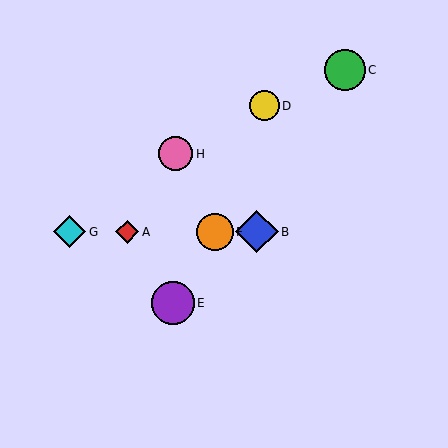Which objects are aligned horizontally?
Objects A, B, F, G are aligned horizontally.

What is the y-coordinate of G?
Object G is at y≈232.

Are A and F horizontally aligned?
Yes, both are at y≈232.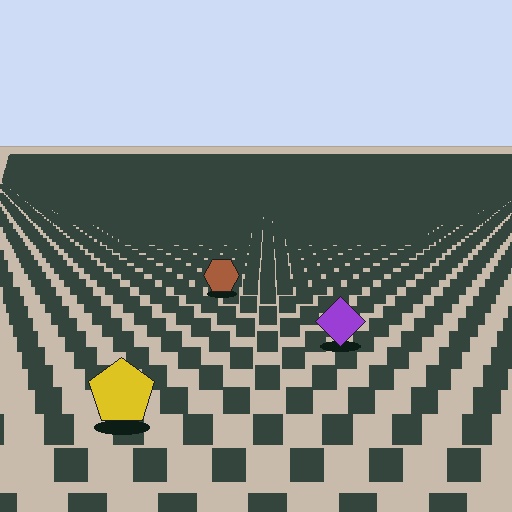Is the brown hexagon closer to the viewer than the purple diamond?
No. The purple diamond is closer — you can tell from the texture gradient: the ground texture is coarser near it.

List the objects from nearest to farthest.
From nearest to farthest: the yellow pentagon, the purple diamond, the brown hexagon.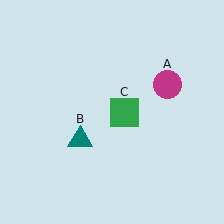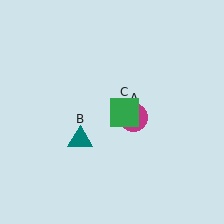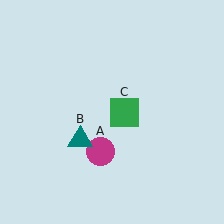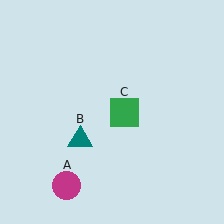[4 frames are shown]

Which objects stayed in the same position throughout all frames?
Teal triangle (object B) and green square (object C) remained stationary.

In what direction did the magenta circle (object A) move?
The magenta circle (object A) moved down and to the left.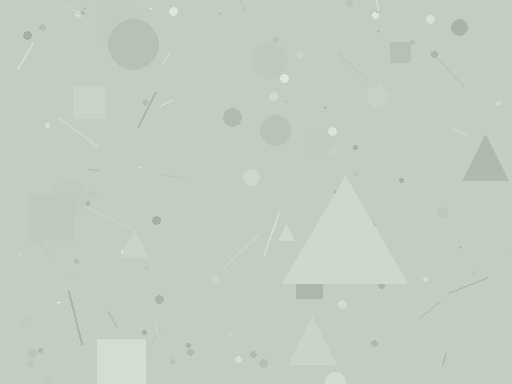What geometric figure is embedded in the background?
A triangle is embedded in the background.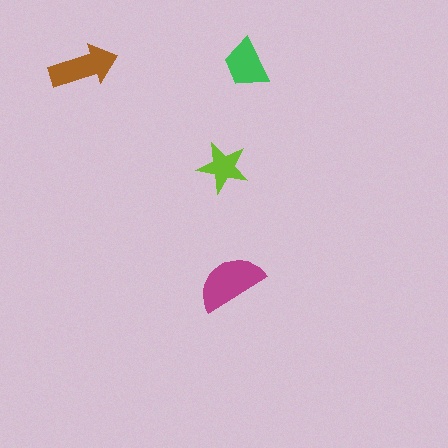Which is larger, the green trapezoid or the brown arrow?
The brown arrow.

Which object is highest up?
The green trapezoid is topmost.